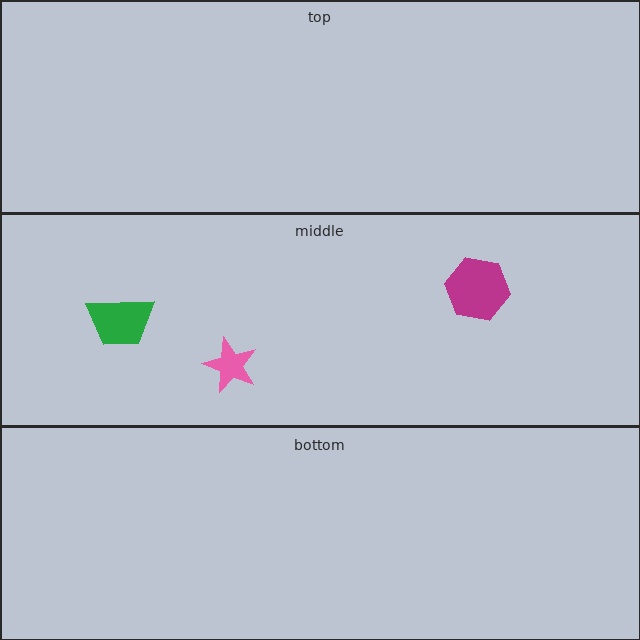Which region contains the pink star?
The middle region.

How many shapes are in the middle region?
3.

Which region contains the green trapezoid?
The middle region.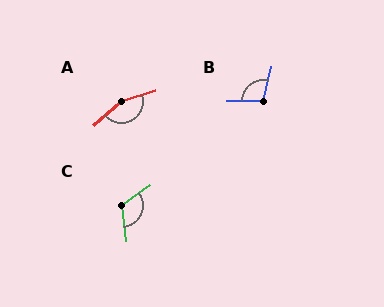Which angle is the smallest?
B, at approximately 104 degrees.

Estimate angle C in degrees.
Approximately 118 degrees.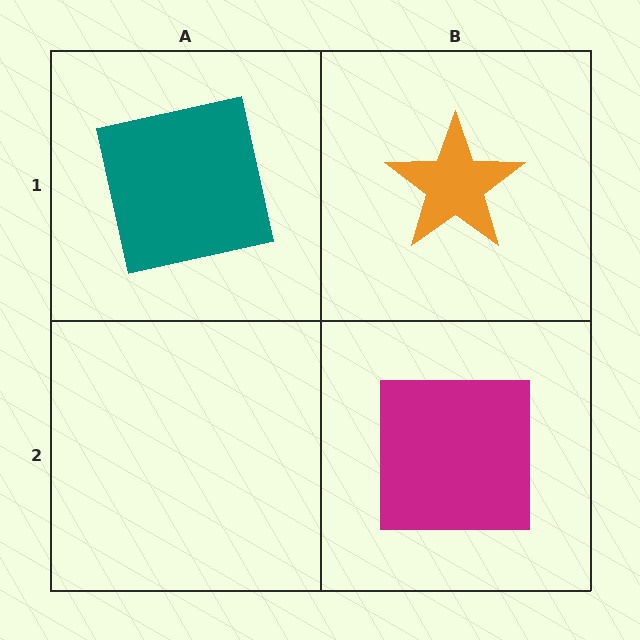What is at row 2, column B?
A magenta square.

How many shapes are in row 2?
1 shape.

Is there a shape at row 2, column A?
No, that cell is empty.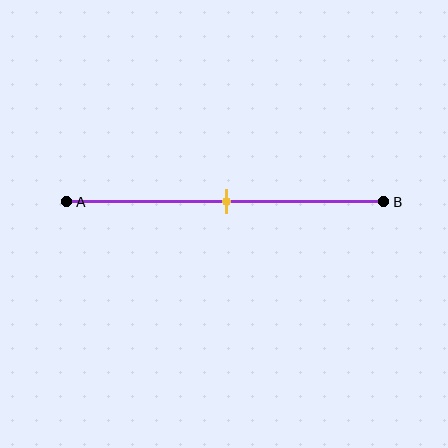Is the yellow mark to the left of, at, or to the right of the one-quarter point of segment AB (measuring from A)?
The yellow mark is to the right of the one-quarter point of segment AB.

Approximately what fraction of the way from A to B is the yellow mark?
The yellow mark is approximately 50% of the way from A to B.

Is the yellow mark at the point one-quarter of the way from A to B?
No, the mark is at about 50% from A, not at the 25% one-quarter point.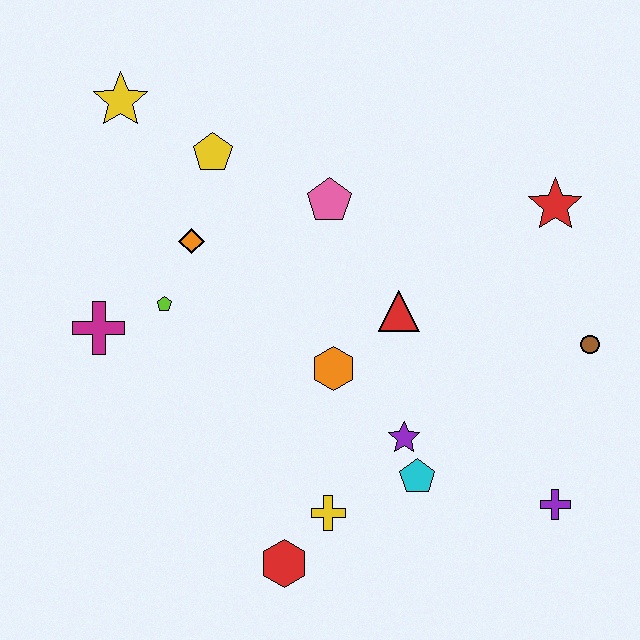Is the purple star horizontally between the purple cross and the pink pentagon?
Yes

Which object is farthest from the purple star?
The yellow star is farthest from the purple star.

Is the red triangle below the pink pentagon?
Yes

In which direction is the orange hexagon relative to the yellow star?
The orange hexagon is below the yellow star.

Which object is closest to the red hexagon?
The yellow cross is closest to the red hexagon.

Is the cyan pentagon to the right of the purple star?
Yes